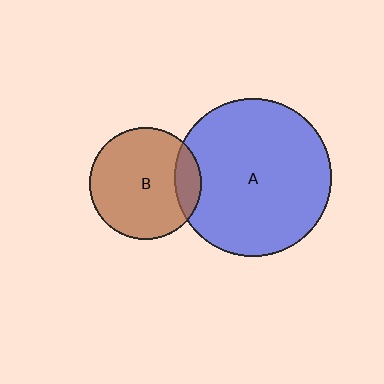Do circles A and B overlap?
Yes.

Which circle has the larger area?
Circle A (blue).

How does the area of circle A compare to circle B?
Approximately 2.0 times.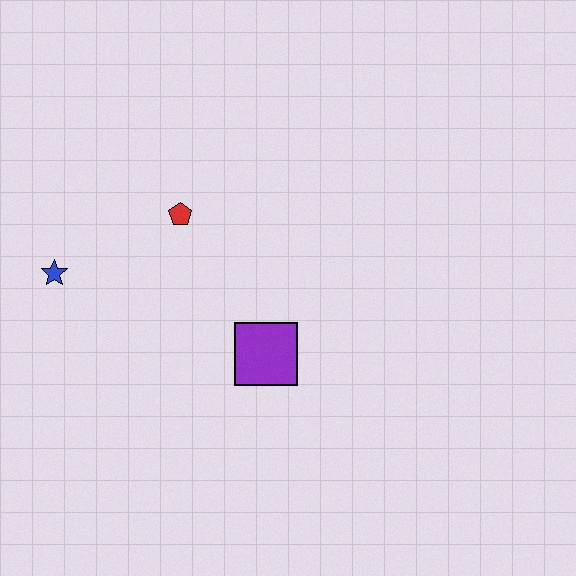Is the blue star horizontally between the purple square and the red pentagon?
No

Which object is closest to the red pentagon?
The blue star is closest to the red pentagon.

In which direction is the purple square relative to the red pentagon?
The purple square is below the red pentagon.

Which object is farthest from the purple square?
The blue star is farthest from the purple square.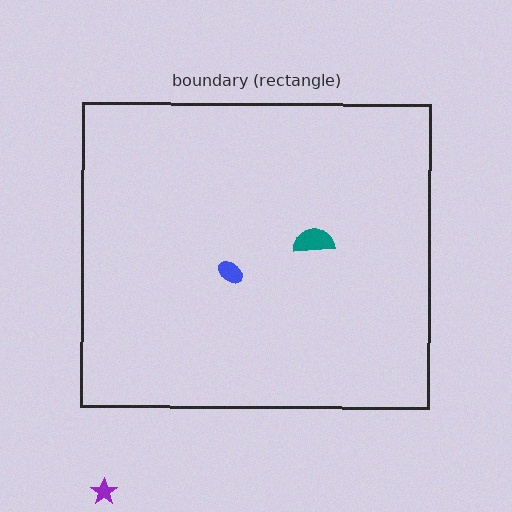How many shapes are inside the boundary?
2 inside, 1 outside.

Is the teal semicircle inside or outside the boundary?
Inside.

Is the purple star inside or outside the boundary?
Outside.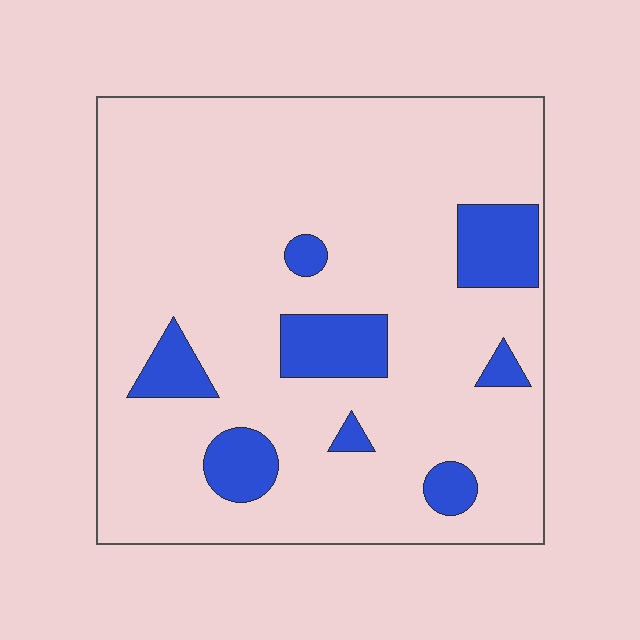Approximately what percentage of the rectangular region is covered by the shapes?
Approximately 15%.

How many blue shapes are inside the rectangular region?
8.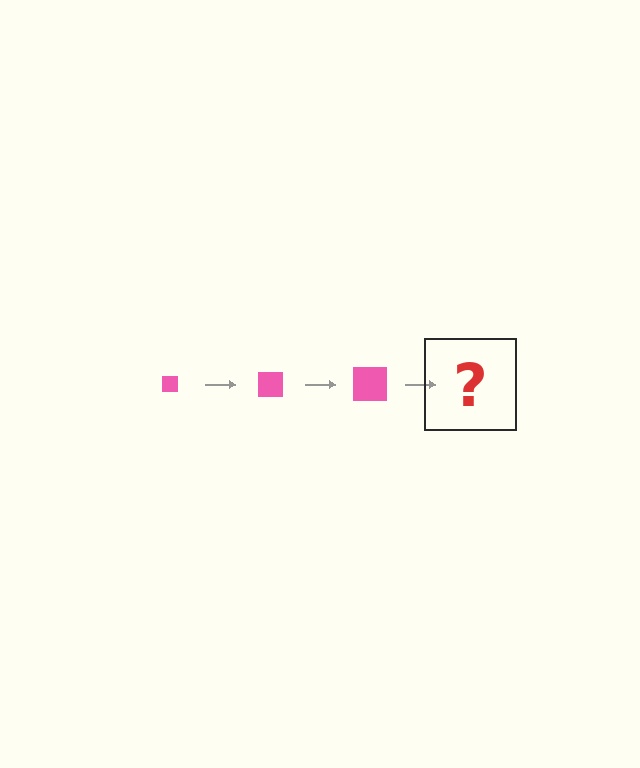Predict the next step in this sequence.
The next step is a pink square, larger than the previous one.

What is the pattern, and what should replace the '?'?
The pattern is that the square gets progressively larger each step. The '?' should be a pink square, larger than the previous one.